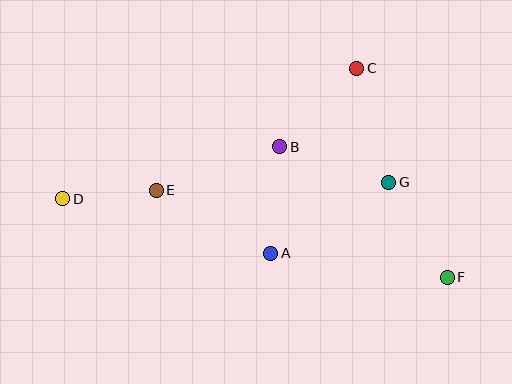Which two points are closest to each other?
Points D and E are closest to each other.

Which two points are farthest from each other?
Points D and F are farthest from each other.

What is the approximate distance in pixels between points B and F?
The distance between B and F is approximately 212 pixels.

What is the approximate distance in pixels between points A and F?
The distance between A and F is approximately 178 pixels.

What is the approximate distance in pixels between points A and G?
The distance between A and G is approximately 138 pixels.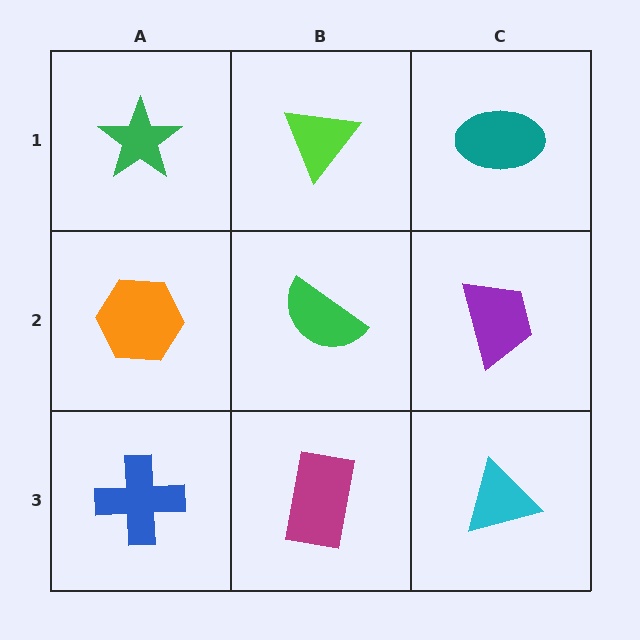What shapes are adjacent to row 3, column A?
An orange hexagon (row 2, column A), a magenta rectangle (row 3, column B).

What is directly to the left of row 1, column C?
A lime triangle.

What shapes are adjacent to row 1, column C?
A purple trapezoid (row 2, column C), a lime triangle (row 1, column B).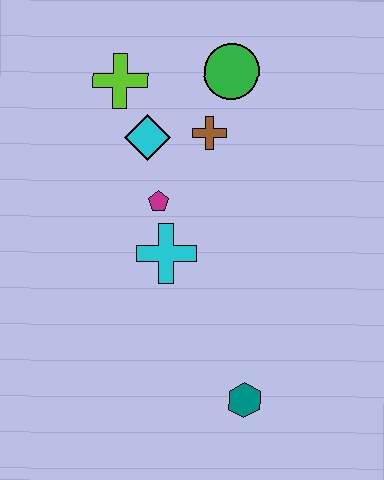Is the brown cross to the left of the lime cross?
No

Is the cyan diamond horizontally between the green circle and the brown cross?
No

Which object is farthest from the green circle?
The teal hexagon is farthest from the green circle.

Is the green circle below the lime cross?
No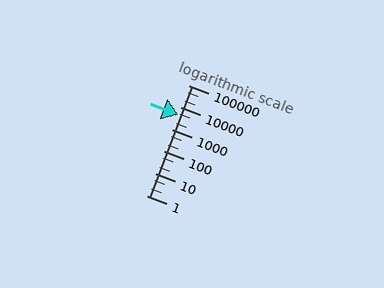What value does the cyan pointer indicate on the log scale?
The pointer indicates approximately 4600.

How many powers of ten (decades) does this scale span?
The scale spans 5 decades, from 1 to 100000.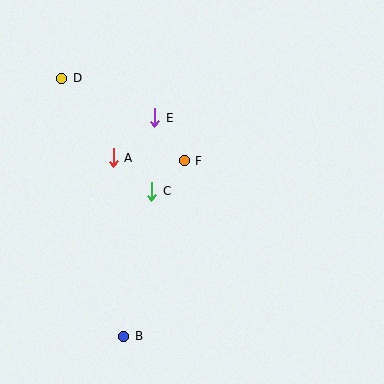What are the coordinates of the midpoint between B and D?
The midpoint between B and D is at (93, 207).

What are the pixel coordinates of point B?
Point B is at (124, 336).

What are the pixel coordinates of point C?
Point C is at (152, 191).